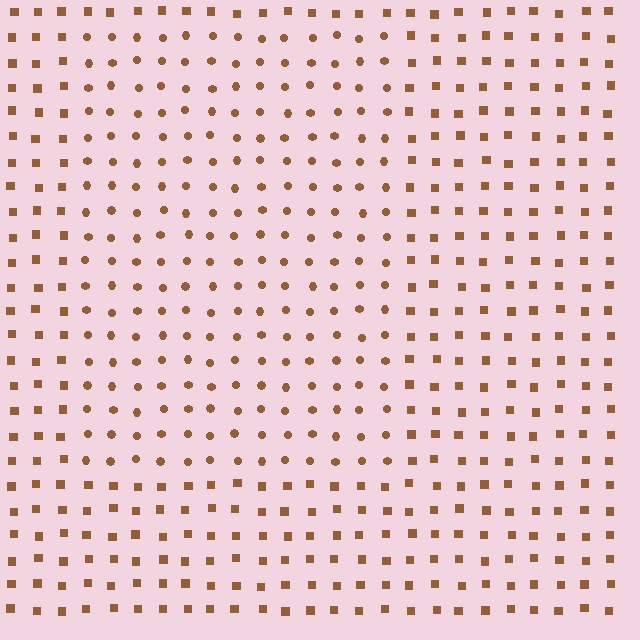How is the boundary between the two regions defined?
The boundary is defined by a change in element shape: circles inside vs. squares outside. All elements share the same color and spacing.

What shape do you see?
I see a rectangle.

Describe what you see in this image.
The image is filled with small brown elements arranged in a uniform grid. A rectangle-shaped region contains circles, while the surrounding area contains squares. The boundary is defined purely by the change in element shape.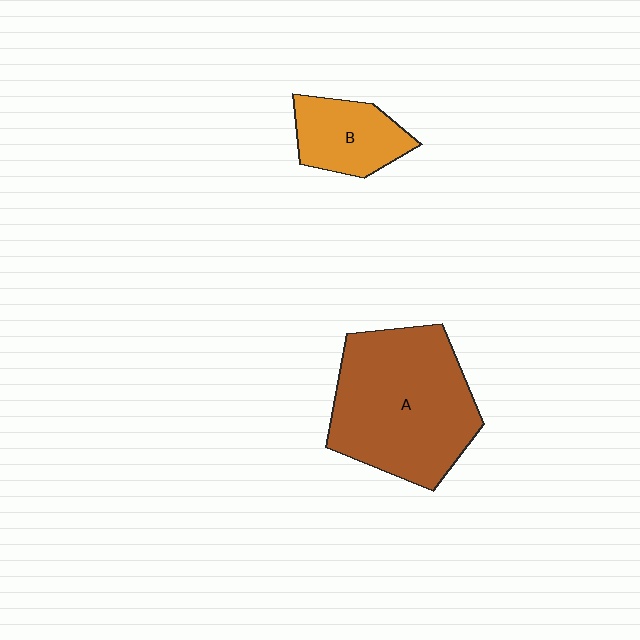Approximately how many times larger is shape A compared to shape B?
Approximately 2.5 times.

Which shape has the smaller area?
Shape B (orange).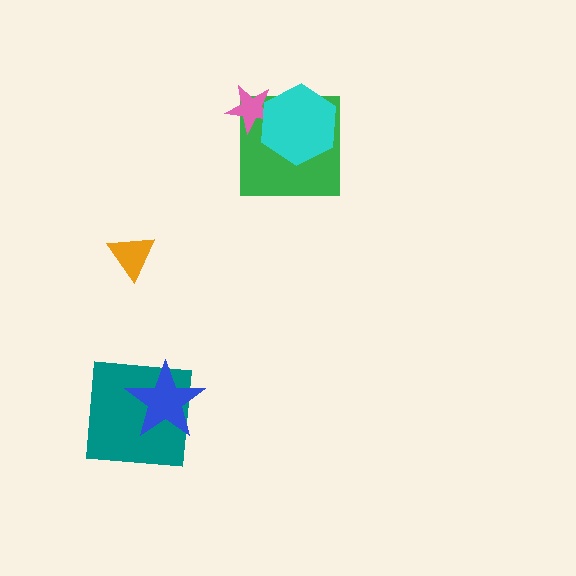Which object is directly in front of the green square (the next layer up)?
The pink star is directly in front of the green square.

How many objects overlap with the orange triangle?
0 objects overlap with the orange triangle.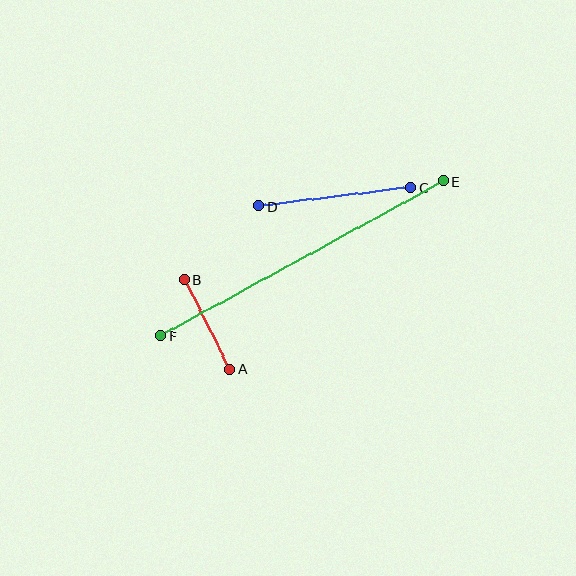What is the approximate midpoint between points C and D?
The midpoint is at approximately (335, 197) pixels.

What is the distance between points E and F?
The distance is approximately 323 pixels.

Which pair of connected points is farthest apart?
Points E and F are farthest apart.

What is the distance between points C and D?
The distance is approximately 154 pixels.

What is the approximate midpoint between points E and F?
The midpoint is at approximately (302, 258) pixels.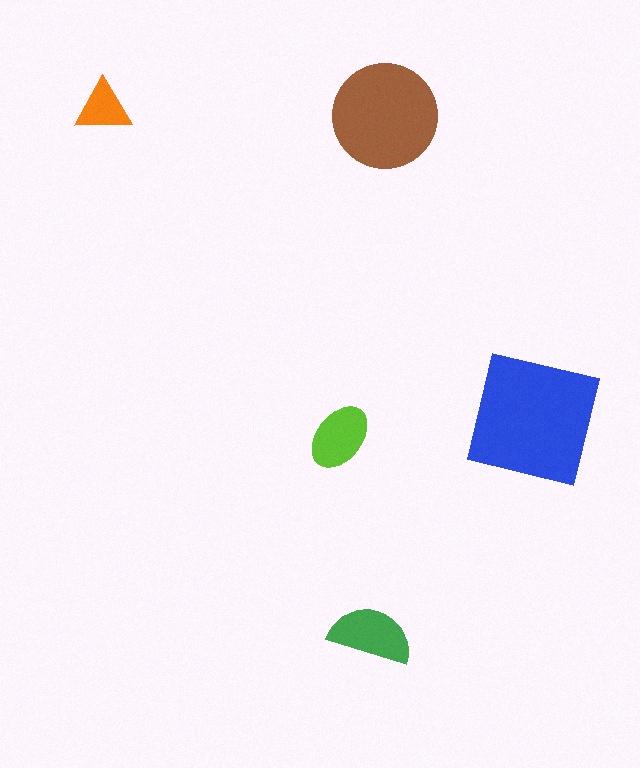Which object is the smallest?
The orange triangle.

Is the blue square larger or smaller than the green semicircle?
Larger.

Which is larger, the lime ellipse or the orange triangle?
The lime ellipse.